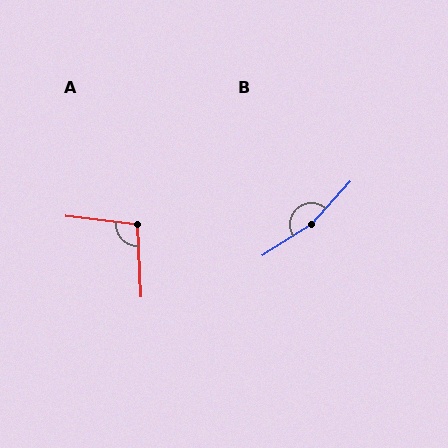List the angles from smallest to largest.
A (100°), B (165°).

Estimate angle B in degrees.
Approximately 165 degrees.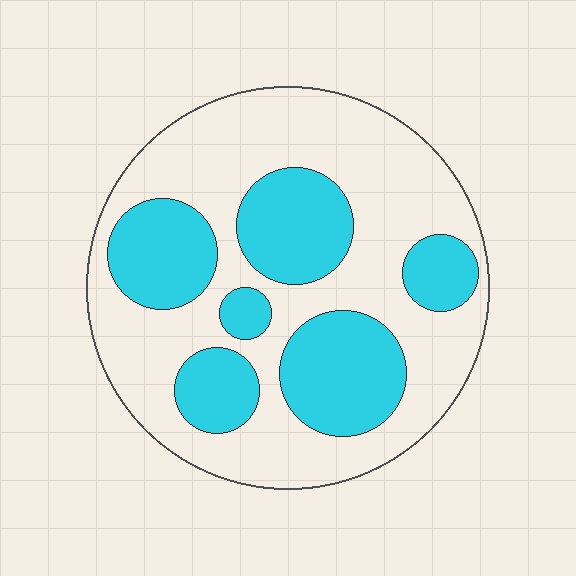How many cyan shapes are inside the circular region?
6.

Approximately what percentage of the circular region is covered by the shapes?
Approximately 35%.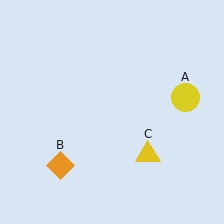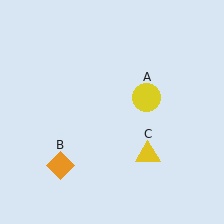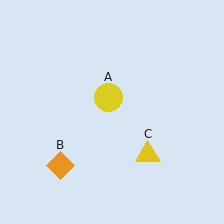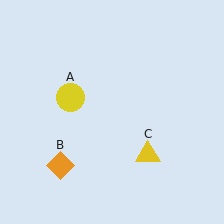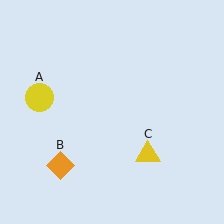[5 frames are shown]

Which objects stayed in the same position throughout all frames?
Orange diamond (object B) and yellow triangle (object C) remained stationary.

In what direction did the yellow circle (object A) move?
The yellow circle (object A) moved left.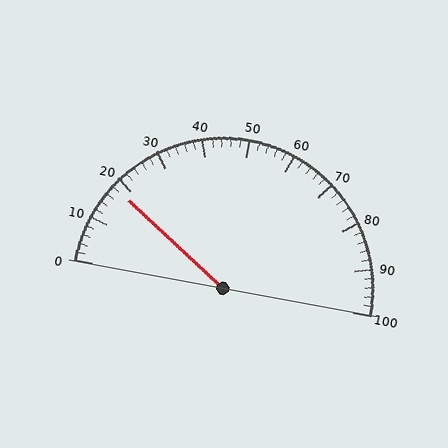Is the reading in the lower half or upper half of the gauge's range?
The reading is in the lower half of the range (0 to 100).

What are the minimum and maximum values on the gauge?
The gauge ranges from 0 to 100.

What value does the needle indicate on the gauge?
The needle indicates approximately 18.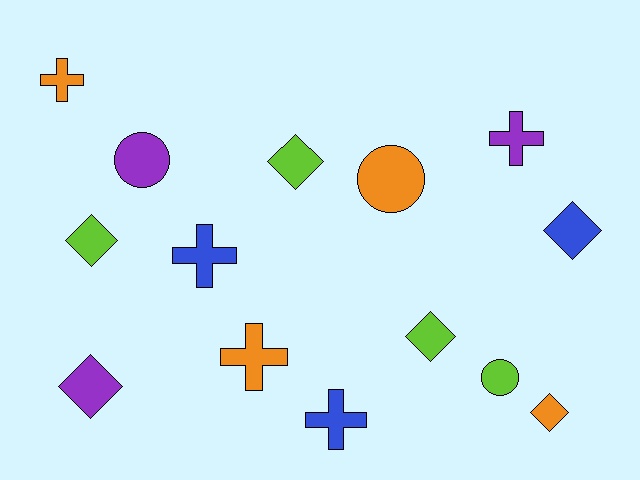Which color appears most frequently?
Orange, with 4 objects.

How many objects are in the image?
There are 14 objects.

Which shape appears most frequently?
Diamond, with 6 objects.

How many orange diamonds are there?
There is 1 orange diamond.